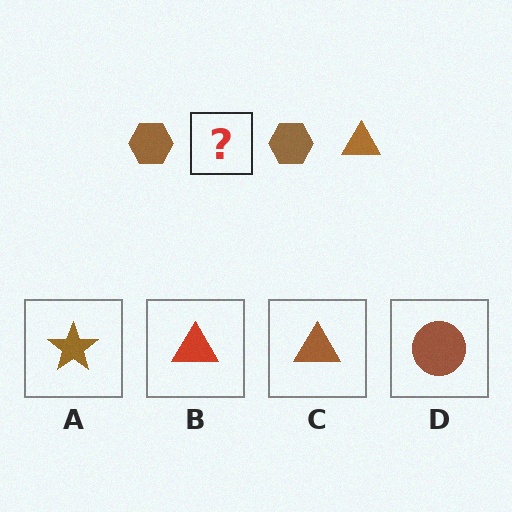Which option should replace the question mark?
Option C.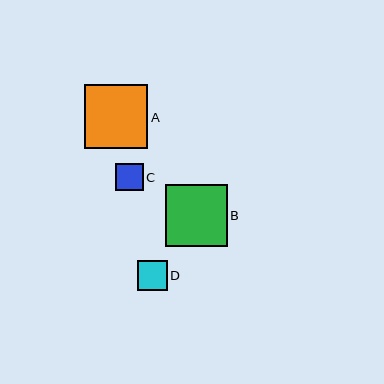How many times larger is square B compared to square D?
Square B is approximately 2.1 times the size of square D.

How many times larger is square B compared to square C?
Square B is approximately 2.2 times the size of square C.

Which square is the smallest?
Square C is the smallest with a size of approximately 28 pixels.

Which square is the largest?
Square A is the largest with a size of approximately 64 pixels.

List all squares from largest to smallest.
From largest to smallest: A, B, D, C.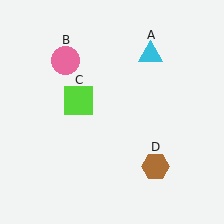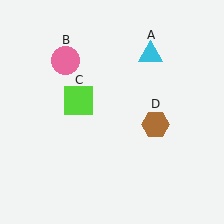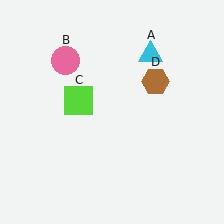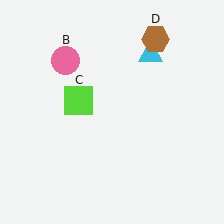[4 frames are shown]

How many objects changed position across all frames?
1 object changed position: brown hexagon (object D).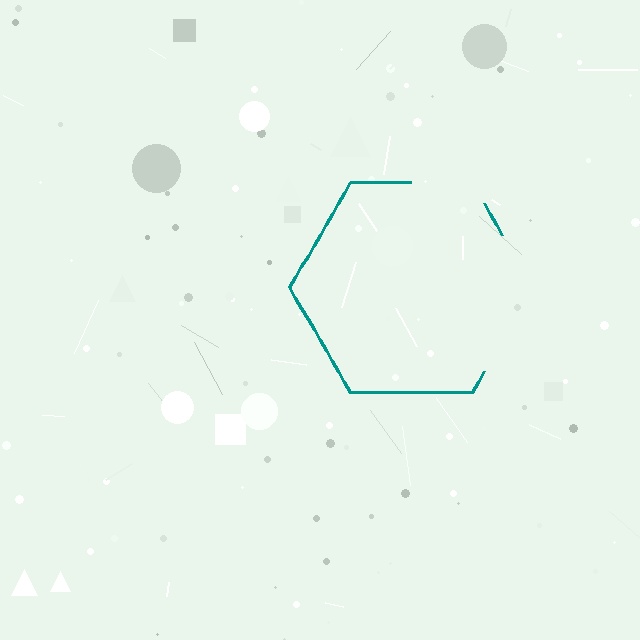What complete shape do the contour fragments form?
The contour fragments form a hexagon.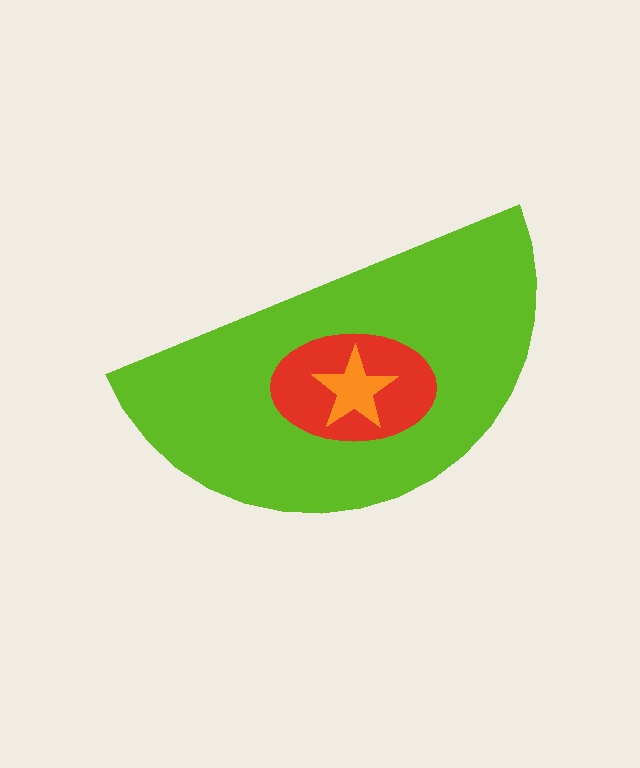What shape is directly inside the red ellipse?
The orange star.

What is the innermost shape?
The orange star.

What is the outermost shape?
The lime semicircle.